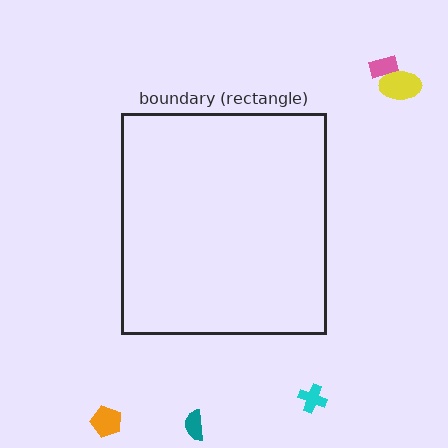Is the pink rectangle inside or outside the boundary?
Outside.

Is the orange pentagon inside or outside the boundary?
Outside.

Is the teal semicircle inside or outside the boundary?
Outside.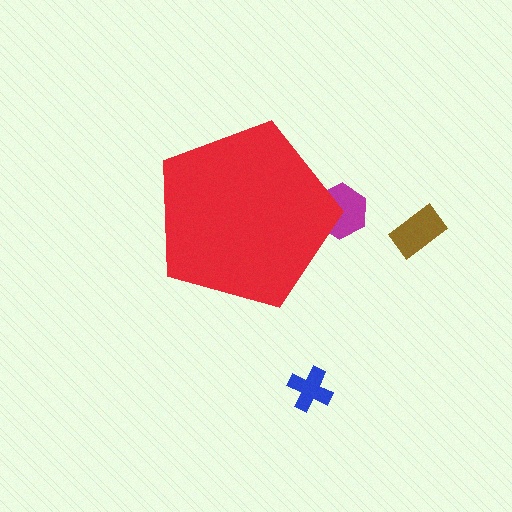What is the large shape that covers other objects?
A red pentagon.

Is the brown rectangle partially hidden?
No, the brown rectangle is fully visible.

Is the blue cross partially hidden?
No, the blue cross is fully visible.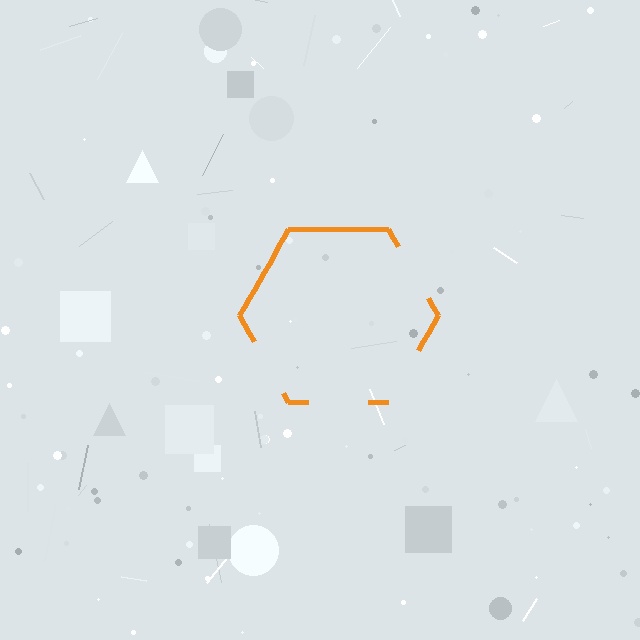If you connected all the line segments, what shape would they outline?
They would outline a hexagon.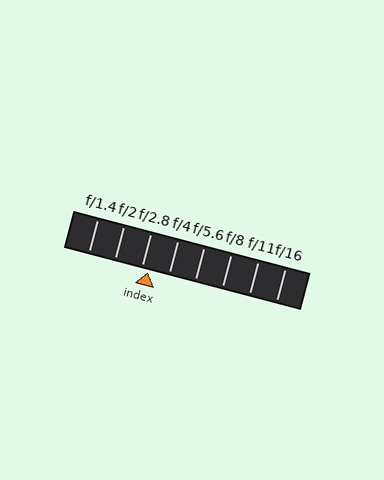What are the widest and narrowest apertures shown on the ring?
The widest aperture shown is f/1.4 and the narrowest is f/16.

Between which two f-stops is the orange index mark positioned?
The index mark is between f/2.8 and f/4.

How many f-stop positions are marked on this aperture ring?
There are 8 f-stop positions marked.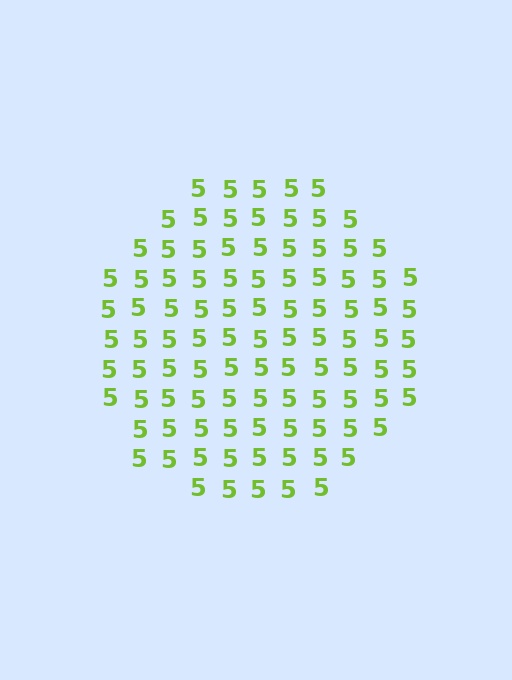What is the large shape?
The large shape is a circle.